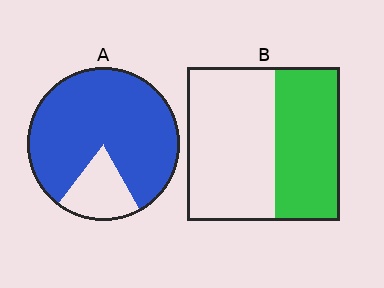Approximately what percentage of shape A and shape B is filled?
A is approximately 80% and B is approximately 40%.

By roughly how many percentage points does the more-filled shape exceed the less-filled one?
By roughly 40 percentage points (A over B).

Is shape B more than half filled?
No.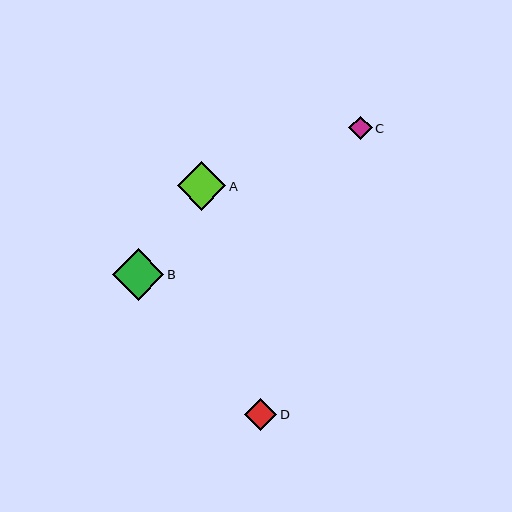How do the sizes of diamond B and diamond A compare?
Diamond B and diamond A are approximately the same size.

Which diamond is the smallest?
Diamond C is the smallest with a size of approximately 24 pixels.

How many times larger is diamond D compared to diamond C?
Diamond D is approximately 1.3 times the size of diamond C.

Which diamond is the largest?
Diamond B is the largest with a size of approximately 51 pixels.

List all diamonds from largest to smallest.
From largest to smallest: B, A, D, C.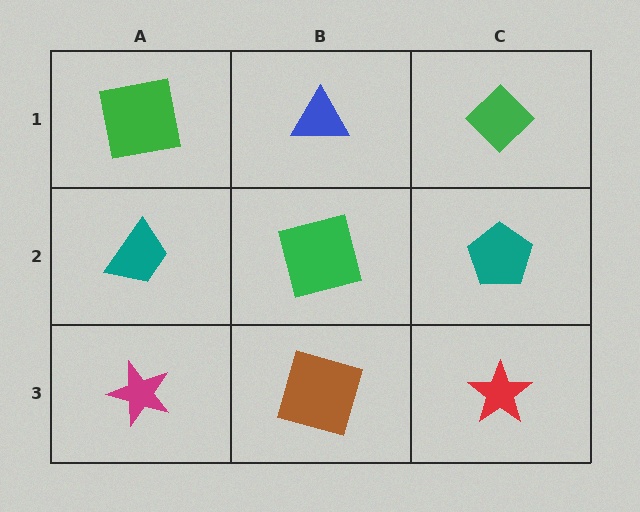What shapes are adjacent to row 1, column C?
A teal pentagon (row 2, column C), a blue triangle (row 1, column B).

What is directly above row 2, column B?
A blue triangle.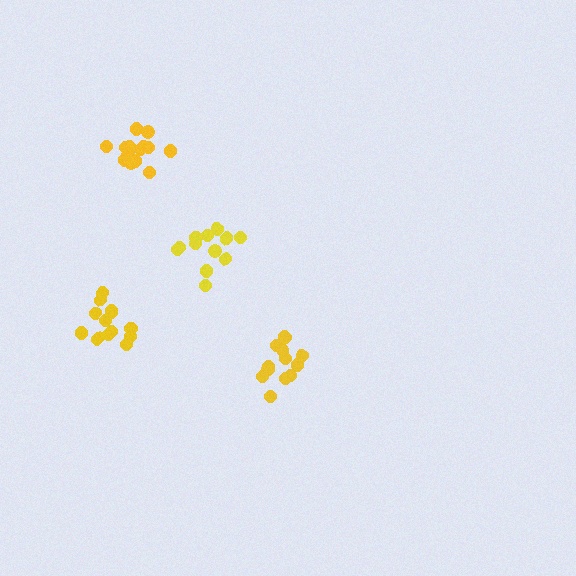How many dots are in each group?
Group 1: 14 dots, Group 2: 15 dots, Group 3: 12 dots, Group 4: 14 dots (55 total).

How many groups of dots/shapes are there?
There are 4 groups.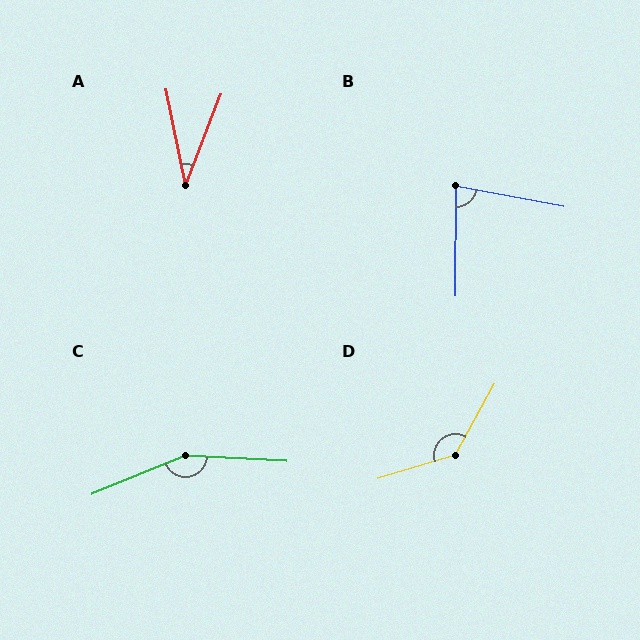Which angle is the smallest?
A, at approximately 33 degrees.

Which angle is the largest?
C, at approximately 154 degrees.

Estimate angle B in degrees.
Approximately 80 degrees.